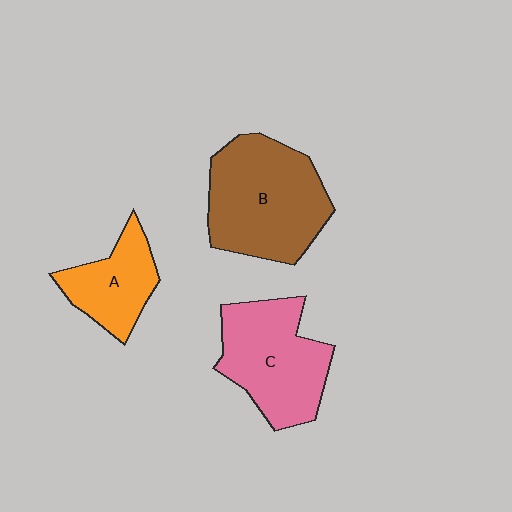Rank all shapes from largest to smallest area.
From largest to smallest: B (brown), C (pink), A (orange).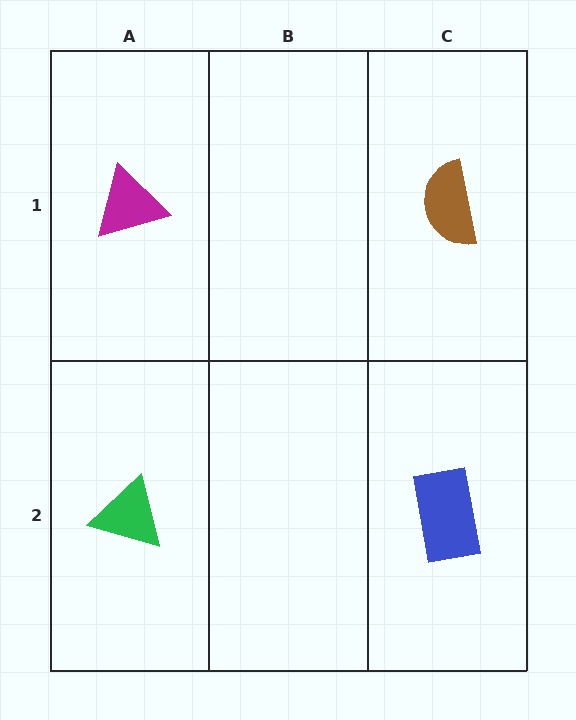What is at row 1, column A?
A magenta triangle.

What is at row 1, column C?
A brown semicircle.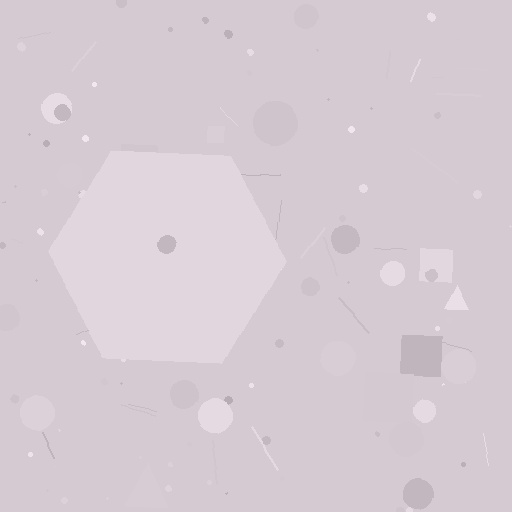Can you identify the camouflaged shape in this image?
The camouflaged shape is a hexagon.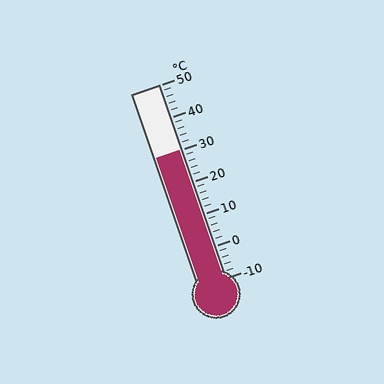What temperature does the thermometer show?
The thermometer shows approximately 30°C.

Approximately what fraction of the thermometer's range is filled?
The thermometer is filled to approximately 65% of its range.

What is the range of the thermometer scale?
The thermometer scale ranges from -10°C to 50°C.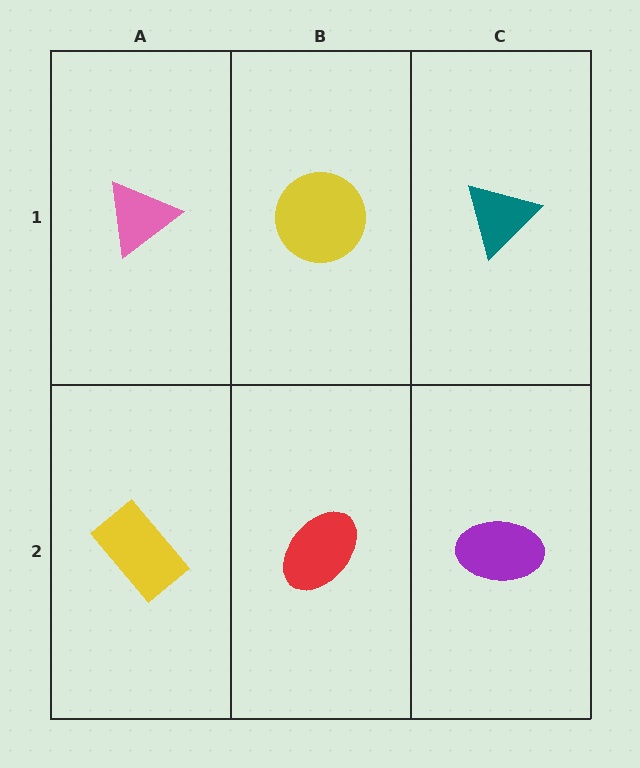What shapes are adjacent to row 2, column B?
A yellow circle (row 1, column B), a yellow rectangle (row 2, column A), a purple ellipse (row 2, column C).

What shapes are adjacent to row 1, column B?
A red ellipse (row 2, column B), a pink triangle (row 1, column A), a teal triangle (row 1, column C).